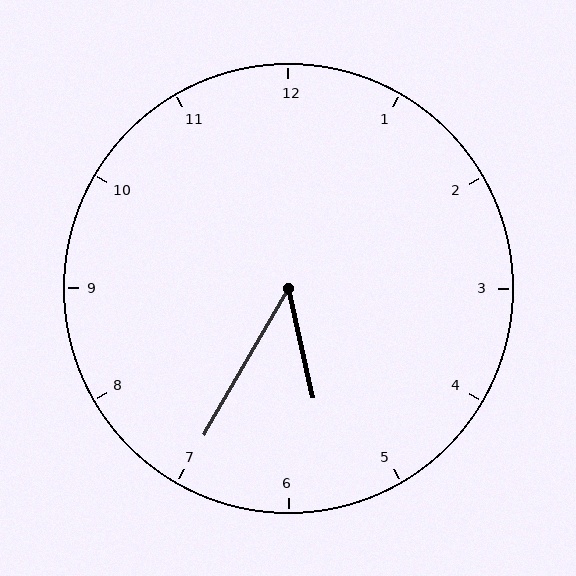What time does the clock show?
5:35.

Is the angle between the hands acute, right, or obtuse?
It is acute.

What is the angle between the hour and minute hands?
Approximately 42 degrees.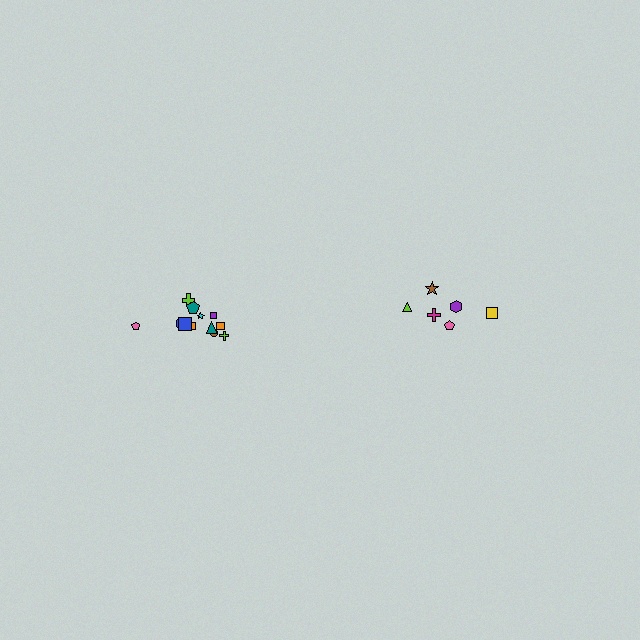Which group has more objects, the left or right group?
The left group.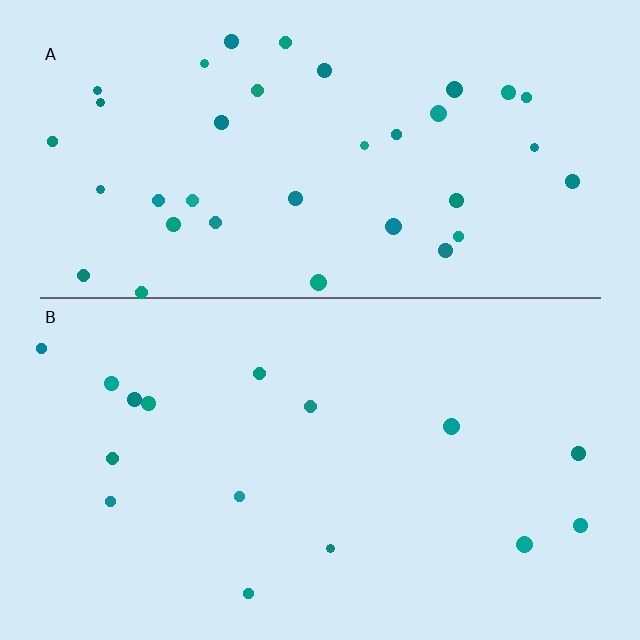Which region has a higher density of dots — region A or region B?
A (the top).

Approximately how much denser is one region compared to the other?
Approximately 2.4× — region A over region B.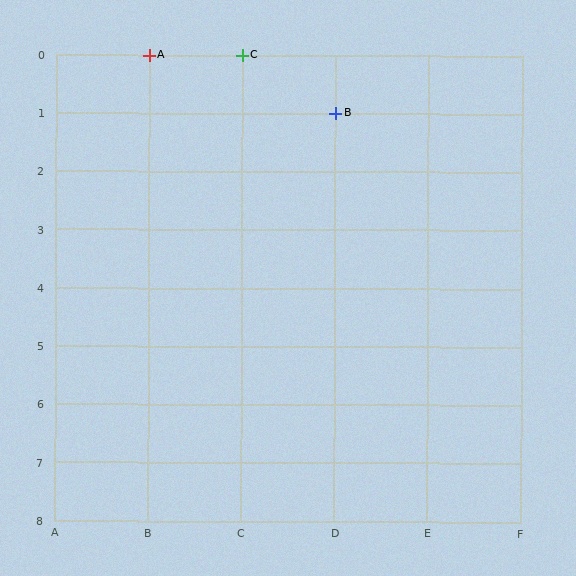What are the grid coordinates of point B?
Point B is at grid coordinates (D, 1).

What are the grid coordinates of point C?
Point C is at grid coordinates (C, 0).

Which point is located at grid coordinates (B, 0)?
Point A is at (B, 0).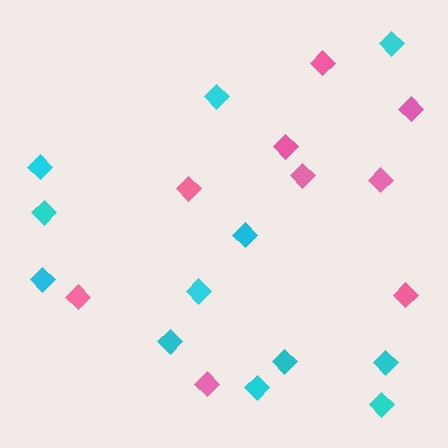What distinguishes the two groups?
There are 2 groups: one group of pink diamonds (9) and one group of cyan diamonds (12).